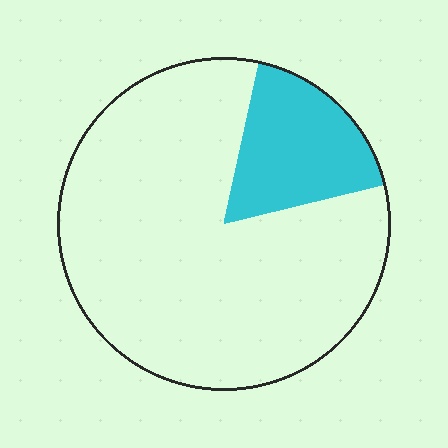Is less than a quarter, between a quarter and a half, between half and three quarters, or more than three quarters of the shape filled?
Less than a quarter.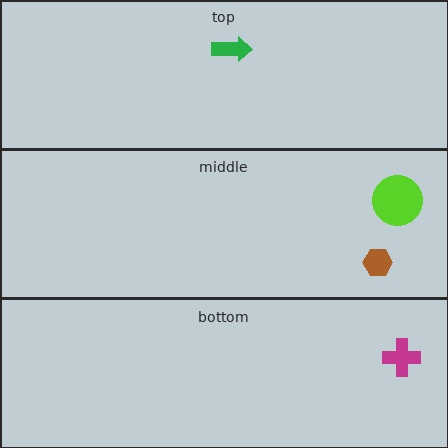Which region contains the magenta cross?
The bottom region.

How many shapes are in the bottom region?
1.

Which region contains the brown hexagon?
The middle region.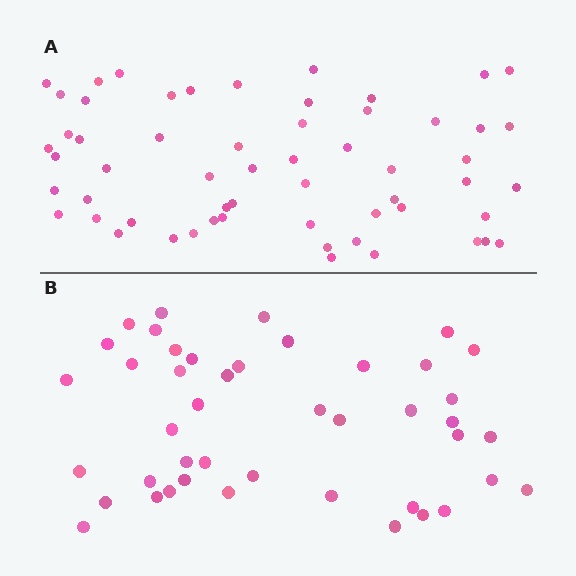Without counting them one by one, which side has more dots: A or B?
Region A (the top region) has more dots.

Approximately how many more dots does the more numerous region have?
Region A has approximately 15 more dots than region B.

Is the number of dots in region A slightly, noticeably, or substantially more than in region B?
Region A has noticeably more, but not dramatically so. The ratio is roughly 1.3 to 1.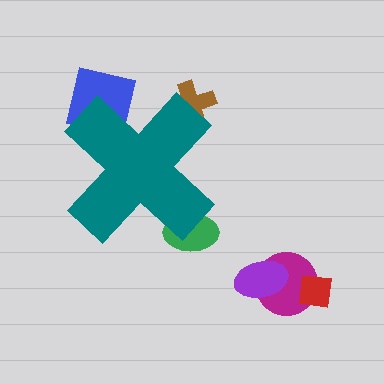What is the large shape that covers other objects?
A teal cross.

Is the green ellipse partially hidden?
Yes, the green ellipse is partially hidden behind the teal cross.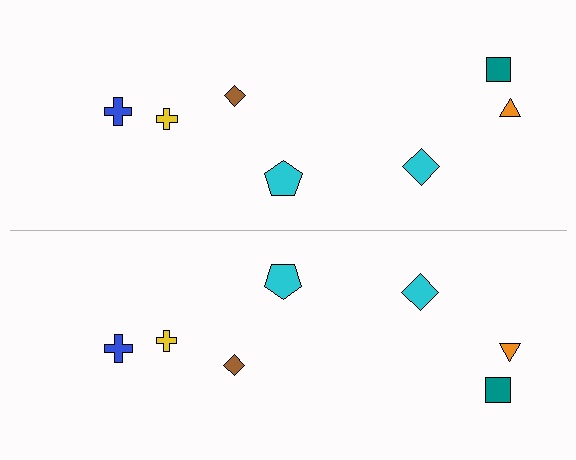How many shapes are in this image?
There are 14 shapes in this image.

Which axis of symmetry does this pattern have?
The pattern has a horizontal axis of symmetry running through the center of the image.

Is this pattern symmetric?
Yes, this pattern has bilateral (reflection) symmetry.